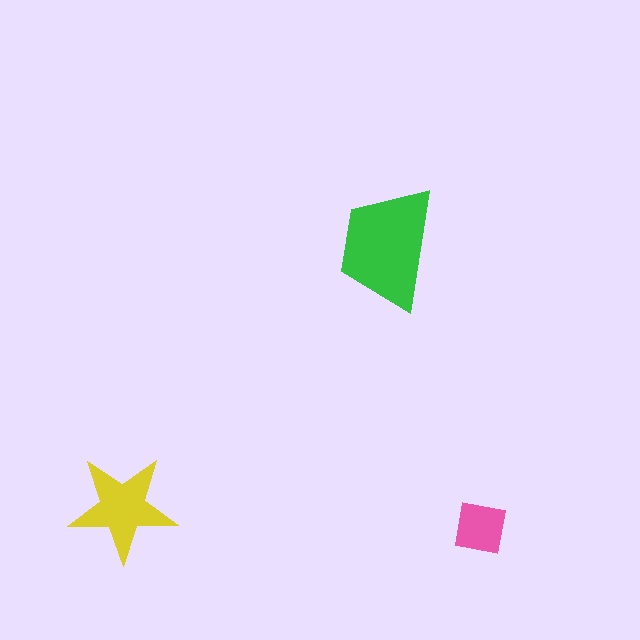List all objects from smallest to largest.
The pink square, the yellow star, the green trapezoid.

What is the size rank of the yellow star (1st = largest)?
2nd.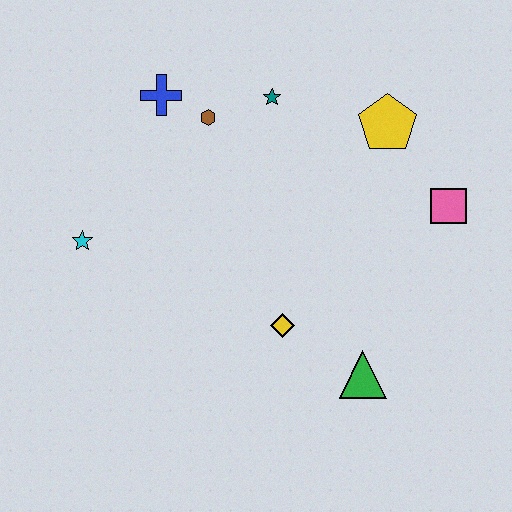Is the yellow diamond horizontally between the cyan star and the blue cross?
No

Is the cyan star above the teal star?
No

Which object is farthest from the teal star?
The green triangle is farthest from the teal star.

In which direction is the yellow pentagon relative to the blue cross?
The yellow pentagon is to the right of the blue cross.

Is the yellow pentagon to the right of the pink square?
No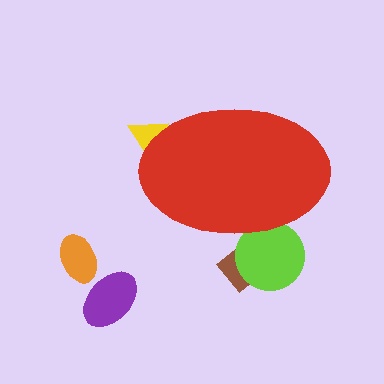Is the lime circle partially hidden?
Yes, the lime circle is partially hidden behind the red ellipse.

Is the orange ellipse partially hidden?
No, the orange ellipse is fully visible.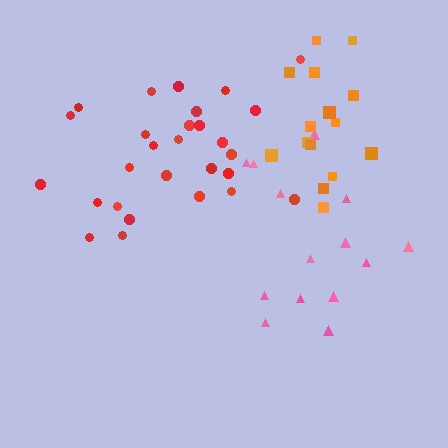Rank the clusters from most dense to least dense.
red, orange, pink.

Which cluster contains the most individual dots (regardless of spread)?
Red (28).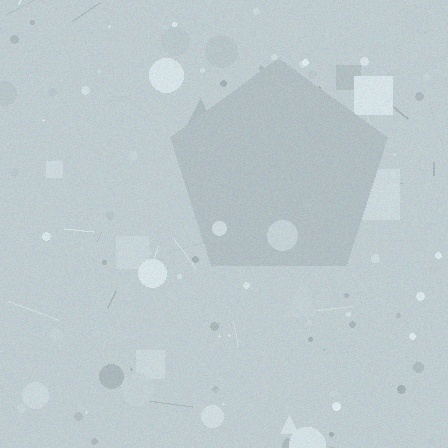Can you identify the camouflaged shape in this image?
The camouflaged shape is a pentagon.